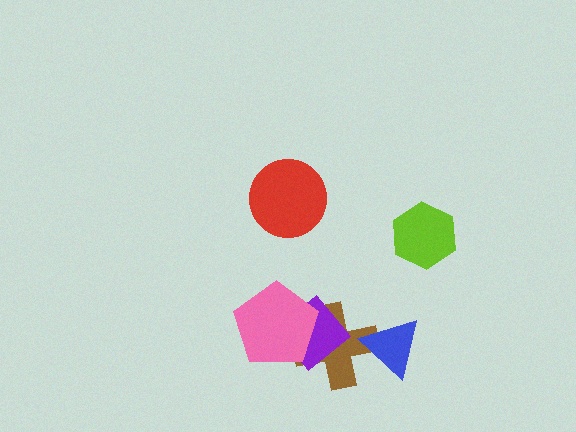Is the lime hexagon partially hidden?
No, no other shape covers it.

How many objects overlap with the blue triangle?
1 object overlaps with the blue triangle.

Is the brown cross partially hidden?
Yes, it is partially covered by another shape.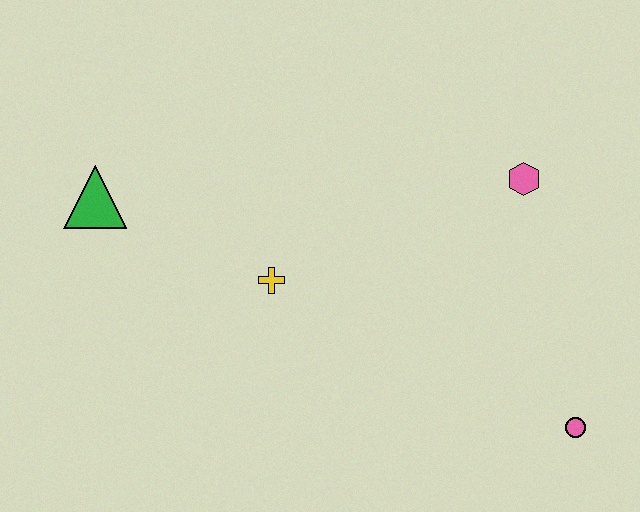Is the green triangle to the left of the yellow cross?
Yes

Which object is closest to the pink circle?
The pink hexagon is closest to the pink circle.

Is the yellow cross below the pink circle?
No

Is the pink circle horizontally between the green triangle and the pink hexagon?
No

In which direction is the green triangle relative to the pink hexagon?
The green triangle is to the left of the pink hexagon.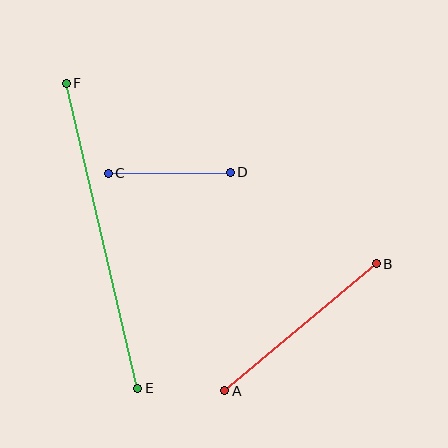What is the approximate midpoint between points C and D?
The midpoint is at approximately (169, 173) pixels.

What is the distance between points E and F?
The distance is approximately 313 pixels.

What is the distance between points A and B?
The distance is approximately 198 pixels.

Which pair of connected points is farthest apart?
Points E and F are farthest apart.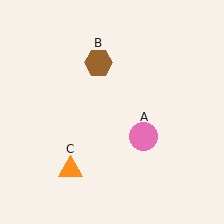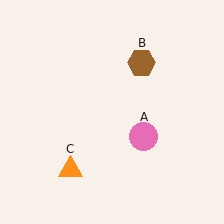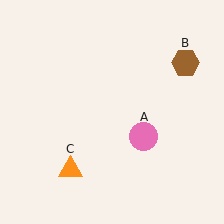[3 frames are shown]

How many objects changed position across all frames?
1 object changed position: brown hexagon (object B).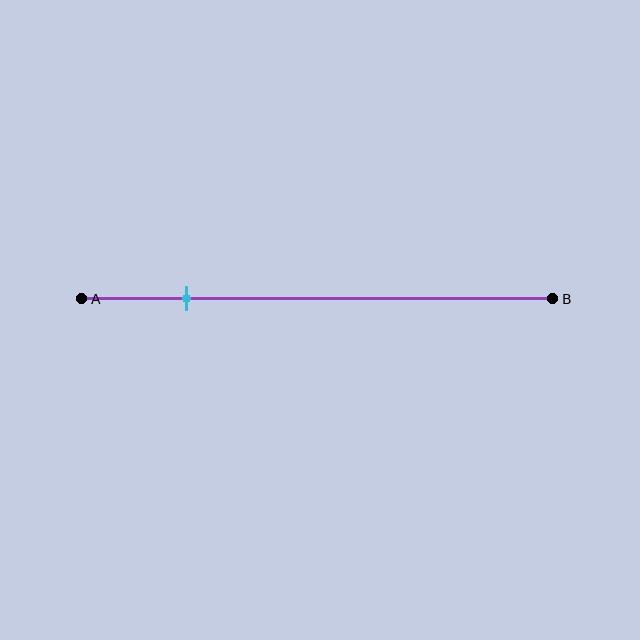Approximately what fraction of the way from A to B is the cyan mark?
The cyan mark is approximately 20% of the way from A to B.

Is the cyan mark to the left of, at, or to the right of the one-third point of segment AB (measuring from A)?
The cyan mark is to the left of the one-third point of segment AB.